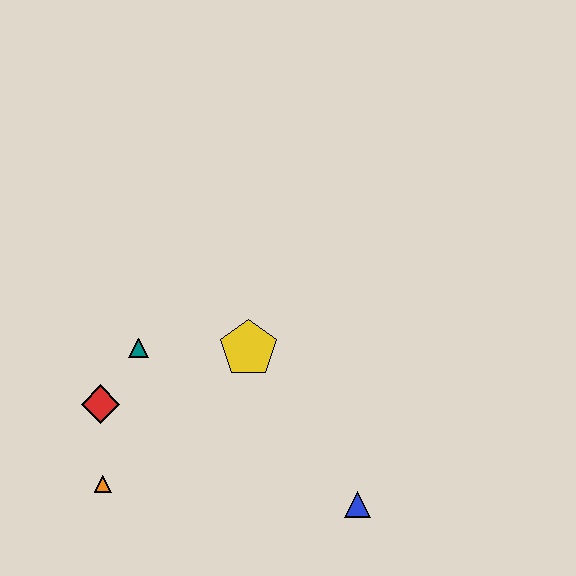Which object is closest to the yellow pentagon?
The teal triangle is closest to the yellow pentagon.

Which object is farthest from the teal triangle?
The blue triangle is farthest from the teal triangle.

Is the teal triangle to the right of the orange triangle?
Yes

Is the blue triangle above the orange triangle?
No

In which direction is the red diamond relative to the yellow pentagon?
The red diamond is to the left of the yellow pentagon.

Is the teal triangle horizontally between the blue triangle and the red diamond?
Yes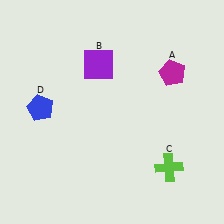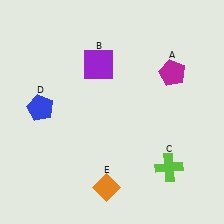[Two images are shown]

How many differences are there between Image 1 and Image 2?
There is 1 difference between the two images.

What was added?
An orange diamond (E) was added in Image 2.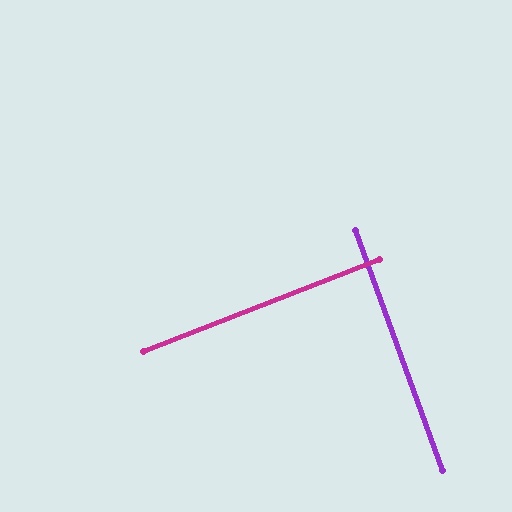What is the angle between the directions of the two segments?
Approximately 88 degrees.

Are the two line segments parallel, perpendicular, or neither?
Perpendicular — they meet at approximately 88°.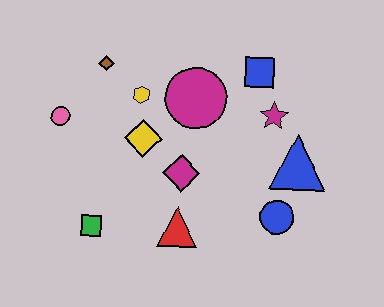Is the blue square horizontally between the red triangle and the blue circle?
Yes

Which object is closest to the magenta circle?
The yellow hexagon is closest to the magenta circle.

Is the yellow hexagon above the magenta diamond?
Yes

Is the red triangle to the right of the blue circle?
No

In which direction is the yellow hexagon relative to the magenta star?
The yellow hexagon is to the left of the magenta star.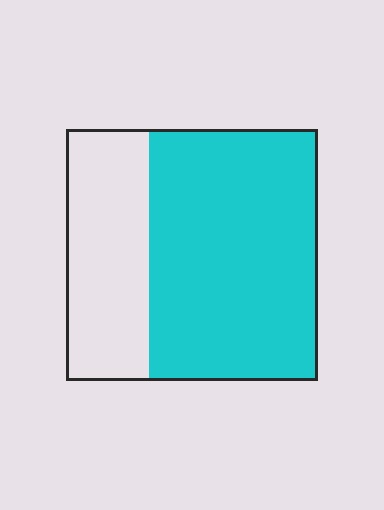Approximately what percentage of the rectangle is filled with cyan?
Approximately 65%.